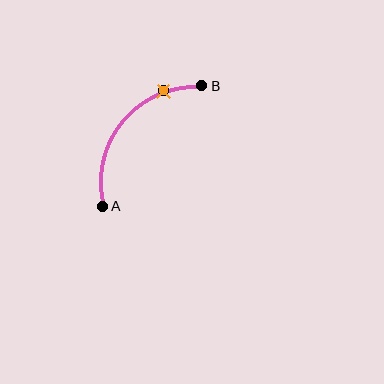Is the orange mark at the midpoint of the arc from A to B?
No. The orange mark lies on the arc but is closer to endpoint B. The arc midpoint would be at the point on the curve equidistant along the arc from both A and B.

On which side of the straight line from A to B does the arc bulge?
The arc bulges above and to the left of the straight line connecting A and B.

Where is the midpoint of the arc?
The arc midpoint is the point on the curve farthest from the straight line joining A and B. It sits above and to the left of that line.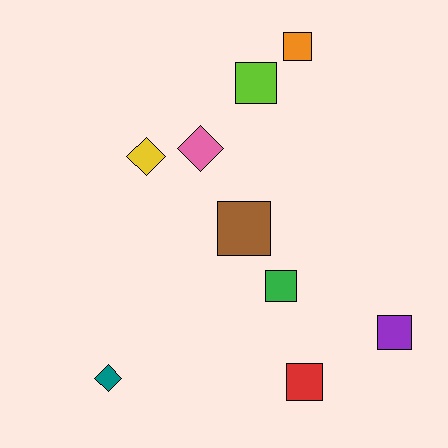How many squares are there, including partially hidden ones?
There are 6 squares.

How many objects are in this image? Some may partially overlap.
There are 9 objects.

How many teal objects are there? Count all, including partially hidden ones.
There is 1 teal object.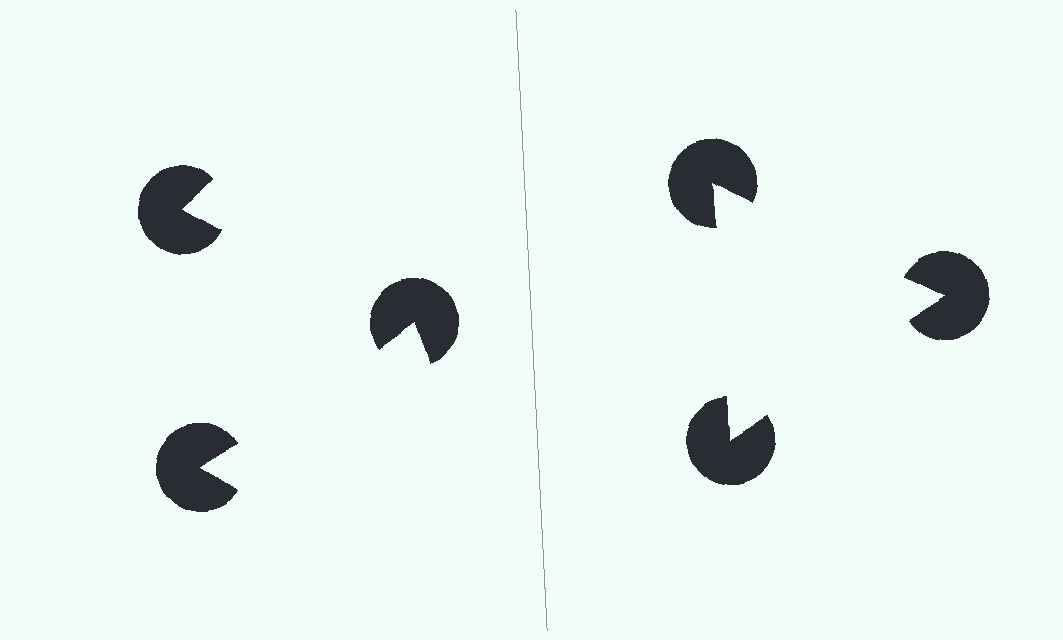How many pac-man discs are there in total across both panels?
6 — 3 on each side.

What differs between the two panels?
The pac-man discs are positioned identically on both sides; only the wedge orientations differ. On the right they align to a triangle; on the left they are misaligned.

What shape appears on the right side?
An illusory triangle.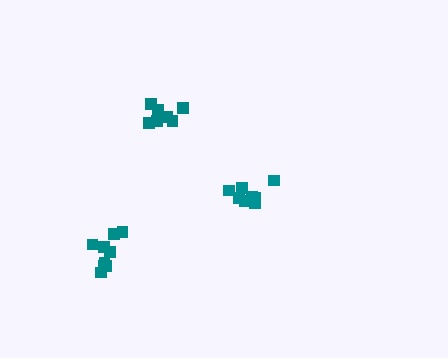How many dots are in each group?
Group 1: 9 dots, Group 2: 7 dots, Group 3: 8 dots (24 total).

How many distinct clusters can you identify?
There are 3 distinct clusters.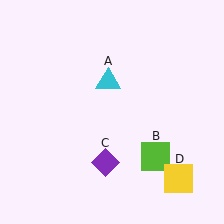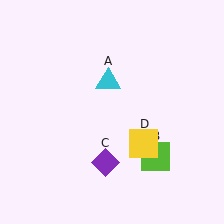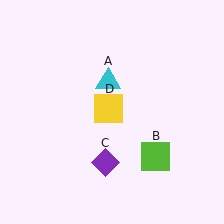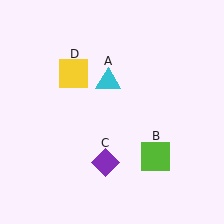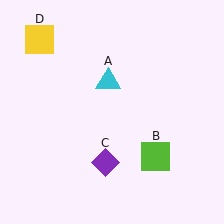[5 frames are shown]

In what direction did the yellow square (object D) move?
The yellow square (object D) moved up and to the left.